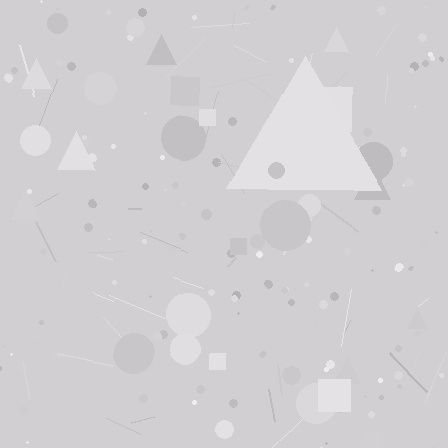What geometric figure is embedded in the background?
A triangle is embedded in the background.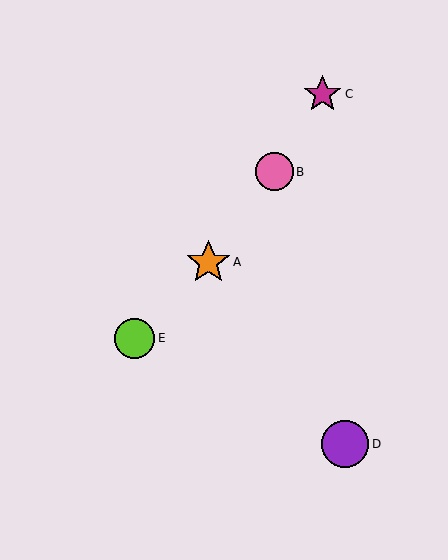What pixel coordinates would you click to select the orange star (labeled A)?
Click at (208, 262) to select the orange star A.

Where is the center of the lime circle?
The center of the lime circle is at (134, 338).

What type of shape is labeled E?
Shape E is a lime circle.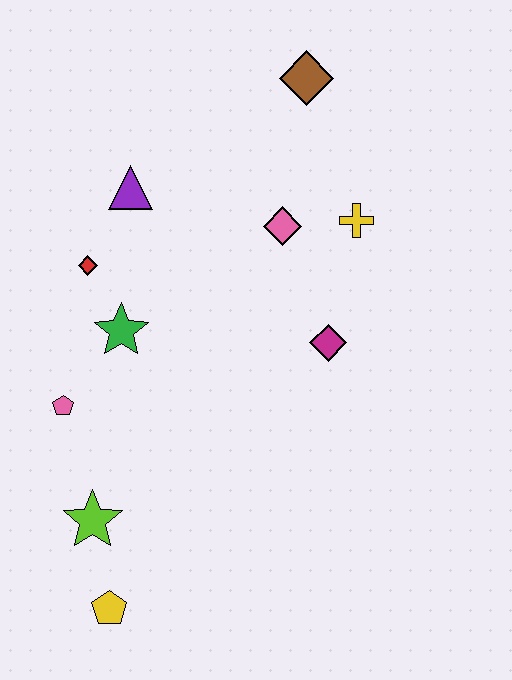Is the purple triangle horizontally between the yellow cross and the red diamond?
Yes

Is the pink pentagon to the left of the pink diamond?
Yes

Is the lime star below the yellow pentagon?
No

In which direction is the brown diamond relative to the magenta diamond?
The brown diamond is above the magenta diamond.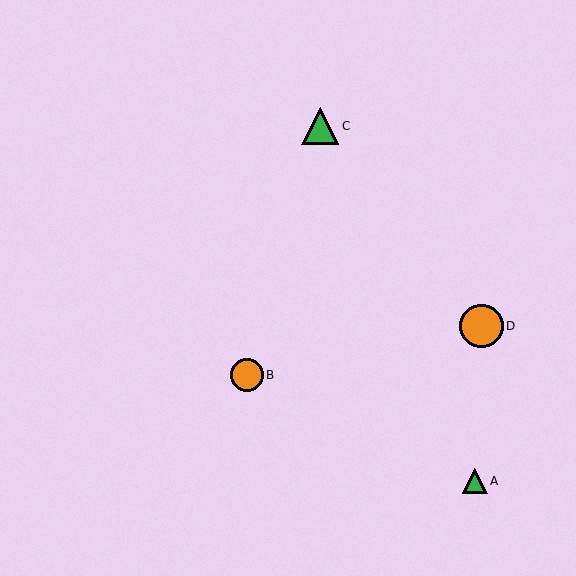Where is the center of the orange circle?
The center of the orange circle is at (247, 375).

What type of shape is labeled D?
Shape D is an orange circle.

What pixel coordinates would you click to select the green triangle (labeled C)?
Click at (320, 126) to select the green triangle C.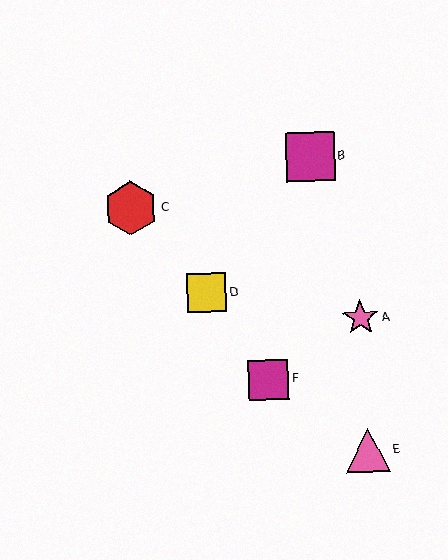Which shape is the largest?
The red hexagon (labeled C) is the largest.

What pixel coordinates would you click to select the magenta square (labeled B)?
Click at (310, 157) to select the magenta square B.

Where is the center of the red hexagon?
The center of the red hexagon is at (131, 208).